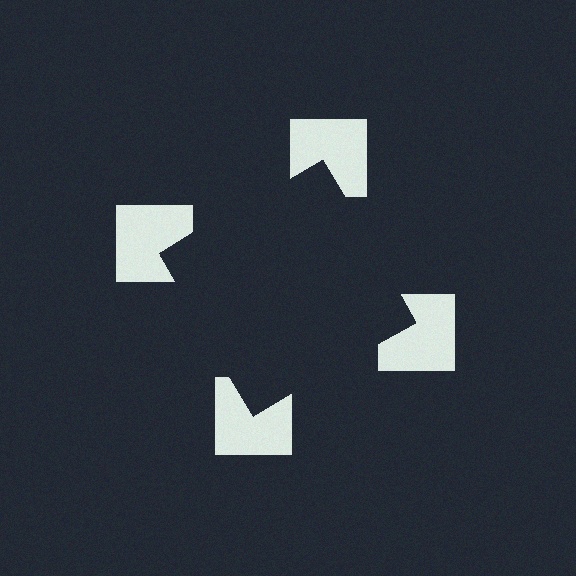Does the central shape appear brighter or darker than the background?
It typically appears slightly darker than the background, even though no actual brightness change is drawn.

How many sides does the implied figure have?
4 sides.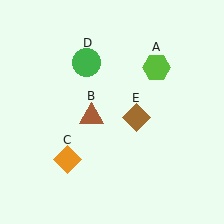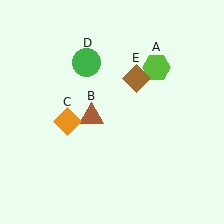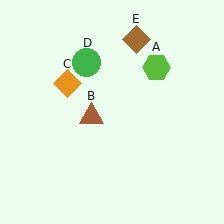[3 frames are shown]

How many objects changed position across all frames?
2 objects changed position: orange diamond (object C), brown diamond (object E).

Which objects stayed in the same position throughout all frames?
Lime hexagon (object A) and brown triangle (object B) and green circle (object D) remained stationary.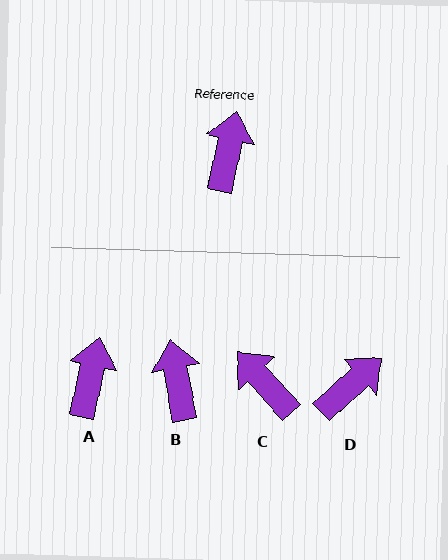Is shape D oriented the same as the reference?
No, it is off by about 36 degrees.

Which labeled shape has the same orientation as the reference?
A.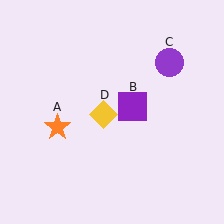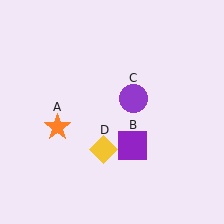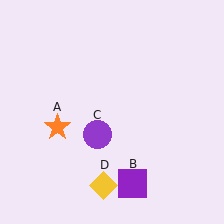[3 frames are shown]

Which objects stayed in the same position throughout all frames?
Orange star (object A) remained stationary.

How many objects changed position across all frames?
3 objects changed position: purple square (object B), purple circle (object C), yellow diamond (object D).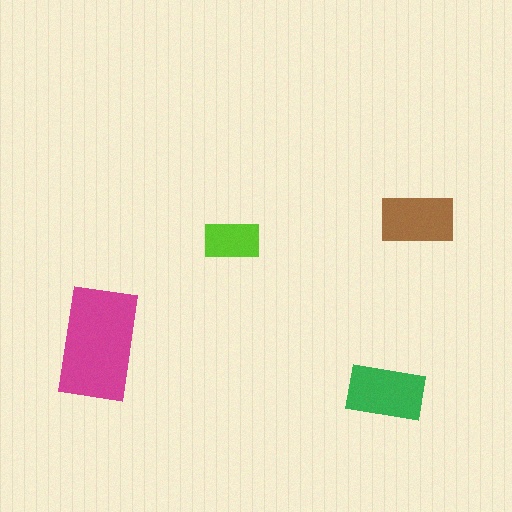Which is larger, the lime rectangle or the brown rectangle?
The brown one.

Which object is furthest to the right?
The brown rectangle is rightmost.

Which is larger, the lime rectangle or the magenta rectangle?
The magenta one.